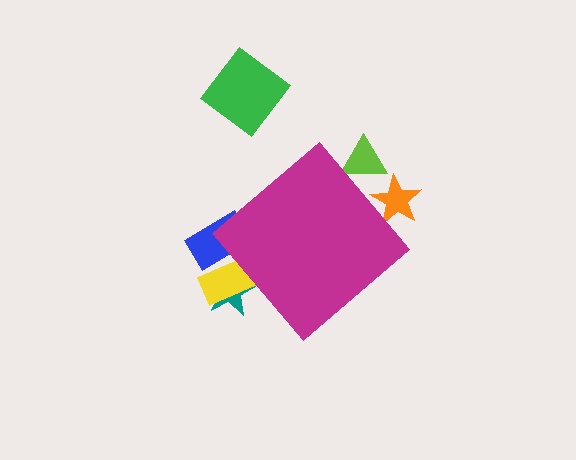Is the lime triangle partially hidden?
Yes, the lime triangle is partially hidden behind the magenta diamond.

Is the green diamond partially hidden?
No, the green diamond is fully visible.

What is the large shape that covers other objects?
A magenta diamond.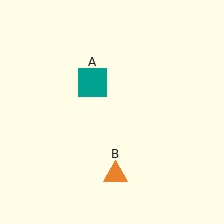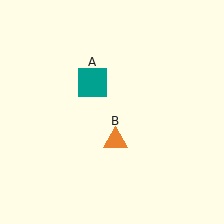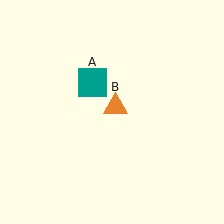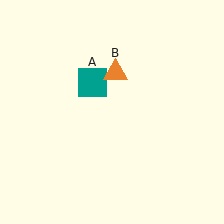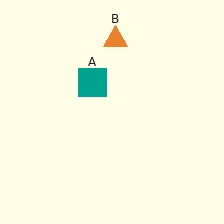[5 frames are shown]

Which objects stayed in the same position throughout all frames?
Teal square (object A) remained stationary.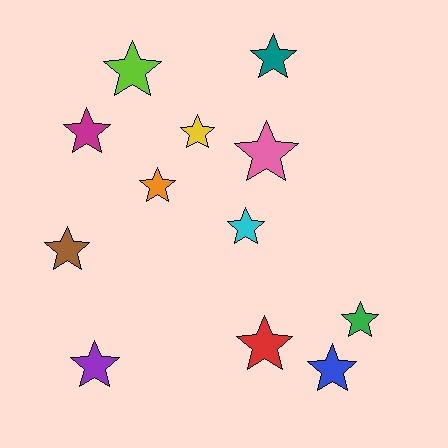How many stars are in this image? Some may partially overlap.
There are 12 stars.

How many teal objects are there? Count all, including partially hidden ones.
There is 1 teal object.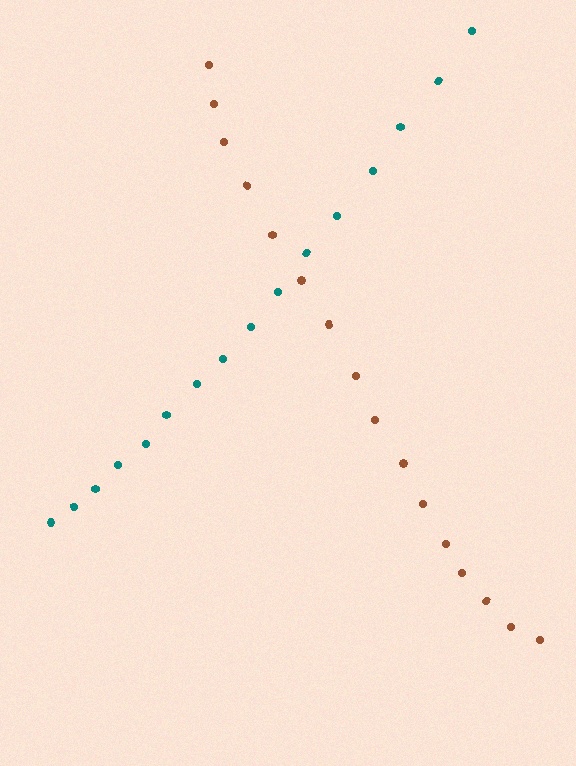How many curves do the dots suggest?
There are 2 distinct paths.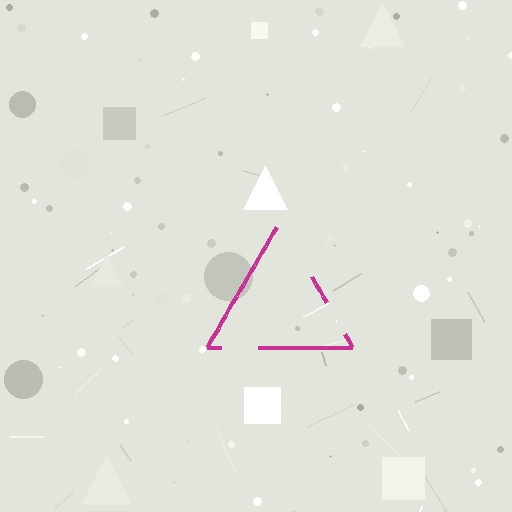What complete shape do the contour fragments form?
The contour fragments form a triangle.